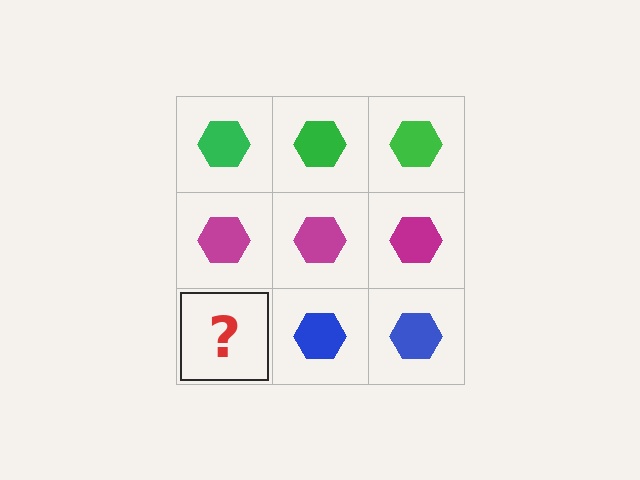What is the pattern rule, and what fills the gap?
The rule is that each row has a consistent color. The gap should be filled with a blue hexagon.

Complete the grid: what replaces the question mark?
The question mark should be replaced with a blue hexagon.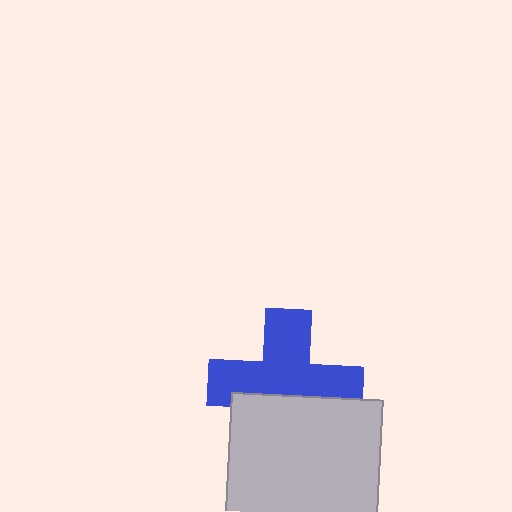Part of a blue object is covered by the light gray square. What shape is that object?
It is a cross.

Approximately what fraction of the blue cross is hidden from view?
Roughly 36% of the blue cross is hidden behind the light gray square.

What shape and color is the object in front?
The object in front is a light gray square.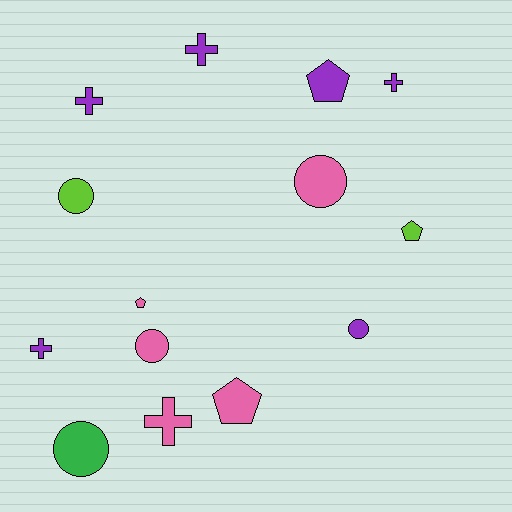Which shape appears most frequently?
Circle, with 5 objects.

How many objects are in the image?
There are 14 objects.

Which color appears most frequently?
Purple, with 6 objects.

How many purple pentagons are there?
There is 1 purple pentagon.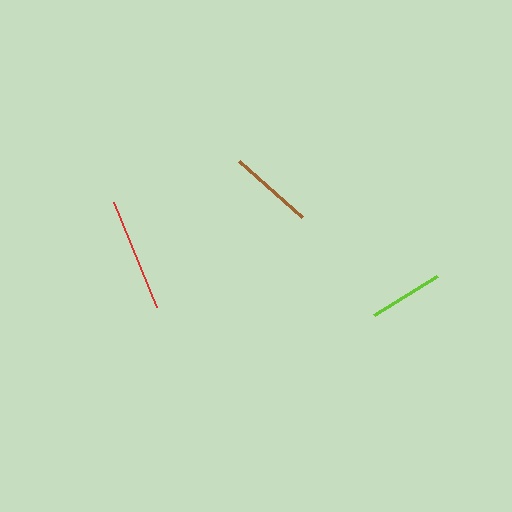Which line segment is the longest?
The red line is the longest at approximately 114 pixels.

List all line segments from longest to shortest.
From longest to shortest: red, brown, lime.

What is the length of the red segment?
The red segment is approximately 114 pixels long.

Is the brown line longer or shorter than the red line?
The red line is longer than the brown line.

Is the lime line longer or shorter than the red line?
The red line is longer than the lime line.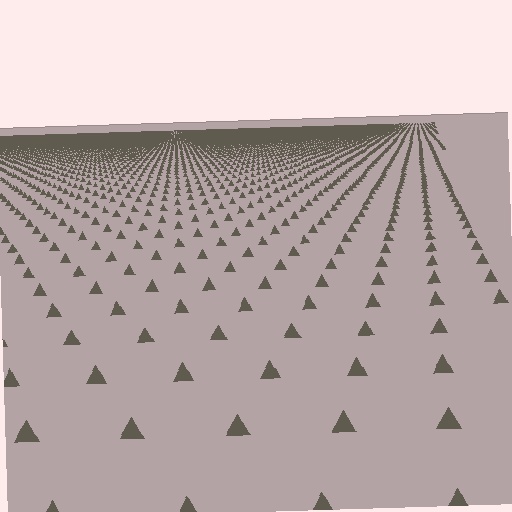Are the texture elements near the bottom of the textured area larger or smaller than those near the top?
Larger. Near the bottom, elements are closer to the viewer and appear at a bigger on-screen size.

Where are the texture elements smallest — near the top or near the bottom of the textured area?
Near the top.